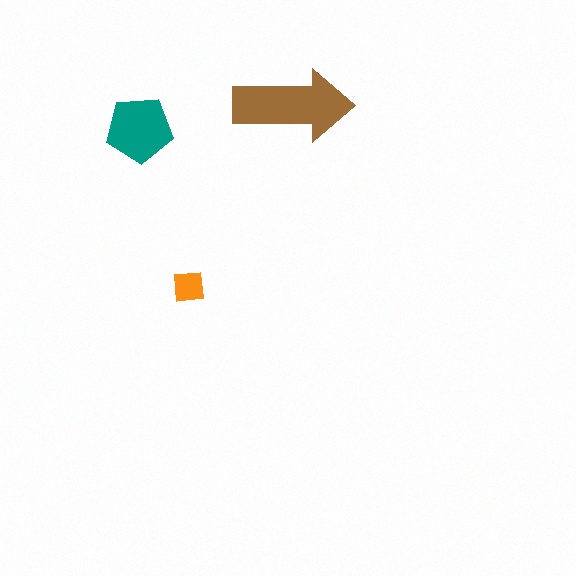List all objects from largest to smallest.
The brown arrow, the teal pentagon, the orange square.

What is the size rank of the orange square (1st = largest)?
3rd.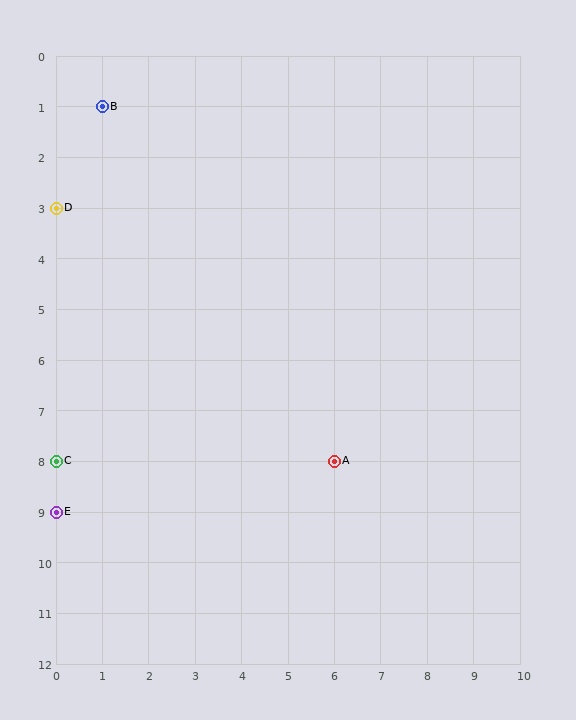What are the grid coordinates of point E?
Point E is at grid coordinates (0, 9).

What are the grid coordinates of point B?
Point B is at grid coordinates (1, 1).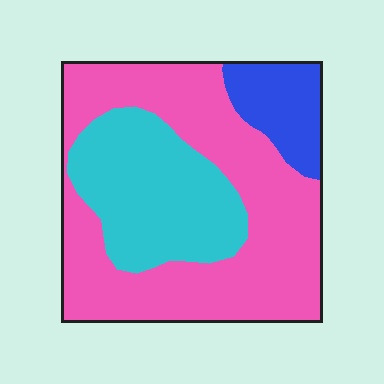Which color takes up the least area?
Blue, at roughly 10%.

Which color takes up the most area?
Pink, at roughly 60%.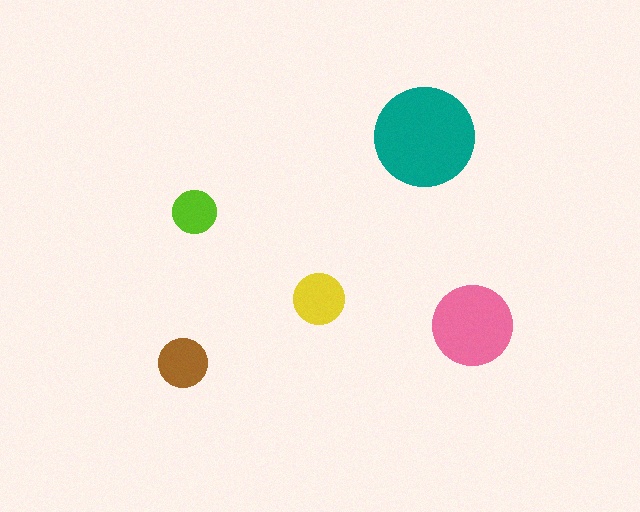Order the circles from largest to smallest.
the teal one, the pink one, the yellow one, the brown one, the lime one.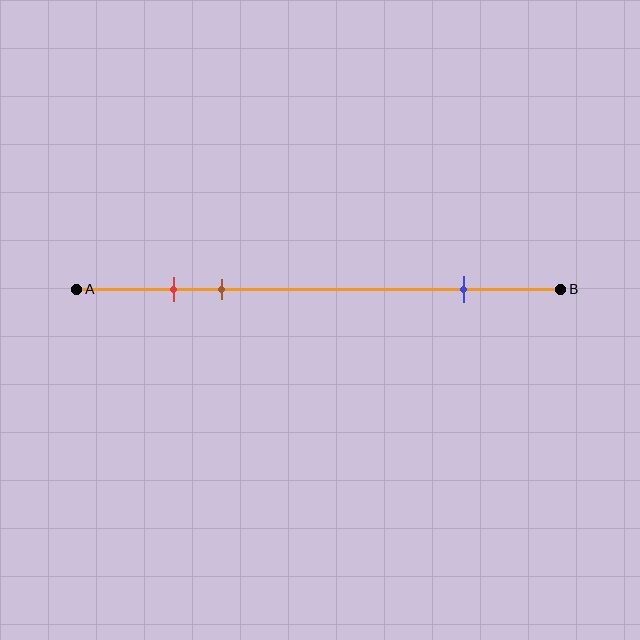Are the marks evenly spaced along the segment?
No, the marks are not evenly spaced.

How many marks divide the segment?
There are 3 marks dividing the segment.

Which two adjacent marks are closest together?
The red and brown marks are the closest adjacent pair.